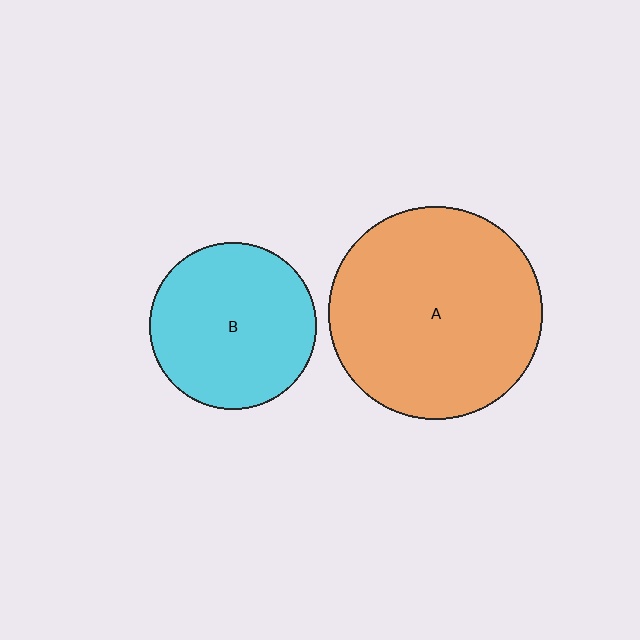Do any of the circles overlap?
No, none of the circles overlap.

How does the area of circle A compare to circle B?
Approximately 1.6 times.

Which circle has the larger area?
Circle A (orange).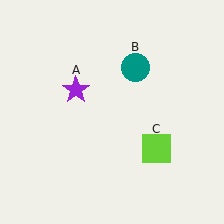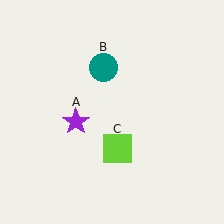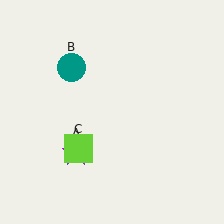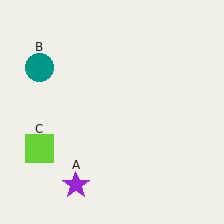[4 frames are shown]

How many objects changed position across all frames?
3 objects changed position: purple star (object A), teal circle (object B), lime square (object C).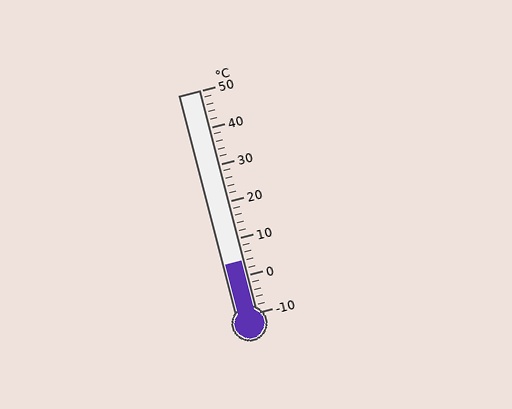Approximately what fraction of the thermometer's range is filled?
The thermometer is filled to approximately 25% of its range.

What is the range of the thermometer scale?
The thermometer scale ranges from -10°C to 50°C.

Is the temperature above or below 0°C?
The temperature is above 0°C.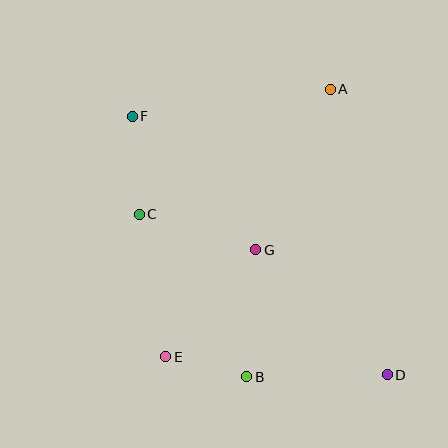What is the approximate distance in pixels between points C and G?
The distance between C and G is approximately 121 pixels.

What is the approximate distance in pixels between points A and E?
The distance between A and E is approximately 314 pixels.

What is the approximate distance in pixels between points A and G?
The distance between A and G is approximately 177 pixels.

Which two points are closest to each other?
Points B and E are closest to each other.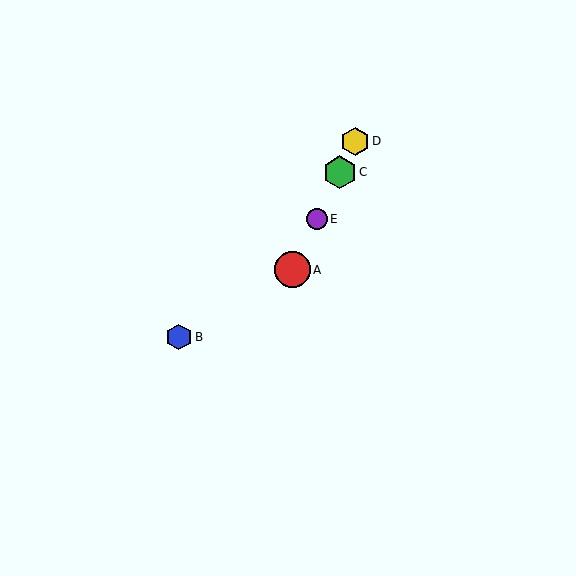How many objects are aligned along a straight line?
4 objects (A, C, D, E) are aligned along a straight line.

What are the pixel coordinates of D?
Object D is at (355, 141).